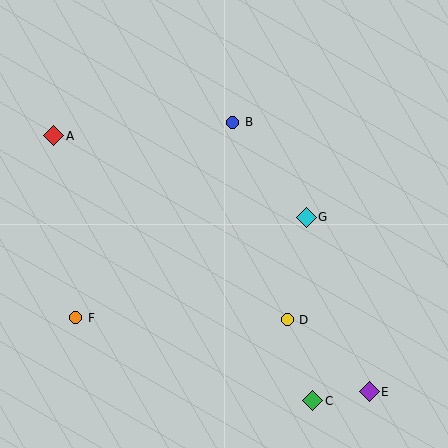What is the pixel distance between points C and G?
The distance between C and G is 184 pixels.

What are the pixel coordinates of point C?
Point C is at (313, 401).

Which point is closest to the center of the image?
Point G at (306, 217) is closest to the center.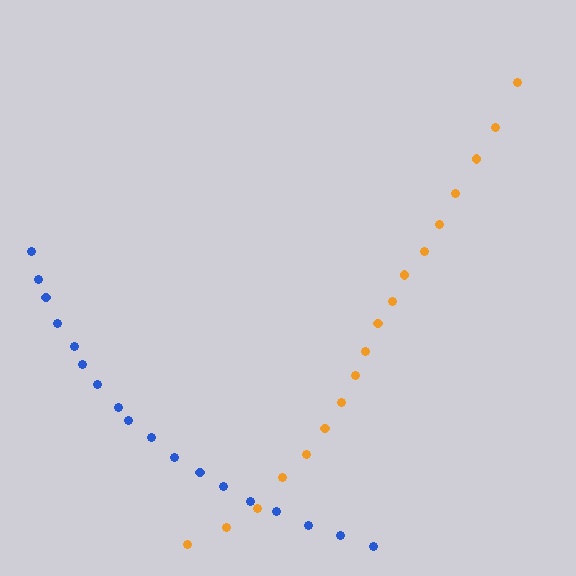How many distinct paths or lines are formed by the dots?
There are 2 distinct paths.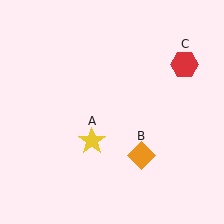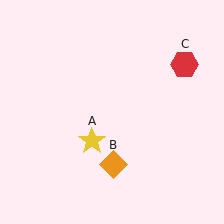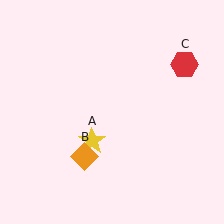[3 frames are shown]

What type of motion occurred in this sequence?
The orange diamond (object B) rotated clockwise around the center of the scene.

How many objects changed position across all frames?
1 object changed position: orange diamond (object B).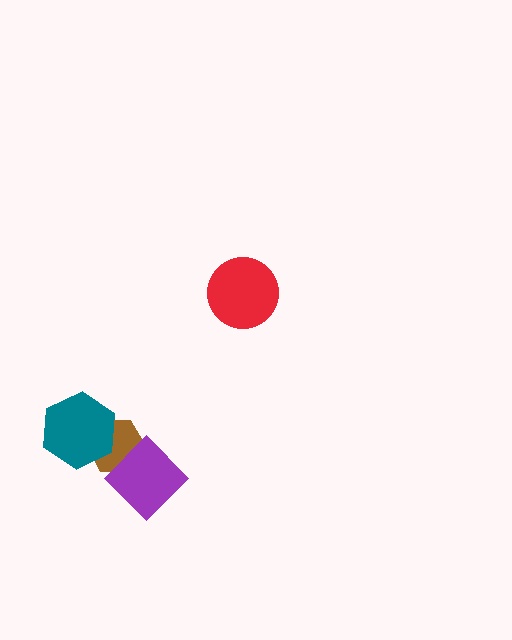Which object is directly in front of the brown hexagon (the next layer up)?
The teal hexagon is directly in front of the brown hexagon.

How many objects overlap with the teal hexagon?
1 object overlaps with the teal hexagon.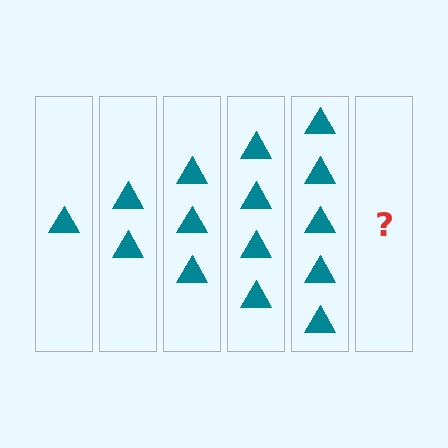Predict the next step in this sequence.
The next step is 6 triangles.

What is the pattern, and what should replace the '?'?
The pattern is that each step adds one more triangle. The '?' should be 6 triangles.